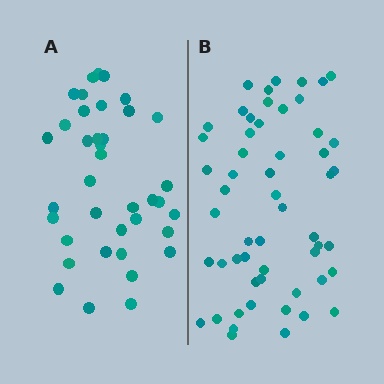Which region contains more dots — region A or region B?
Region B (the right region) has more dots.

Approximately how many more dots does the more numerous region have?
Region B has approximately 15 more dots than region A.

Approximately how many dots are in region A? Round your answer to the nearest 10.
About 40 dots. (The exact count is 38, which rounds to 40.)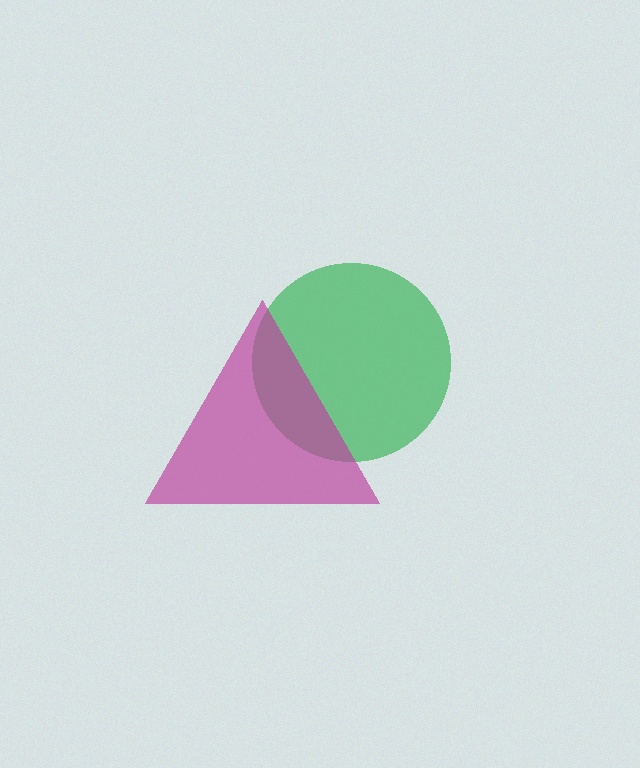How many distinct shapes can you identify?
There are 2 distinct shapes: a green circle, a magenta triangle.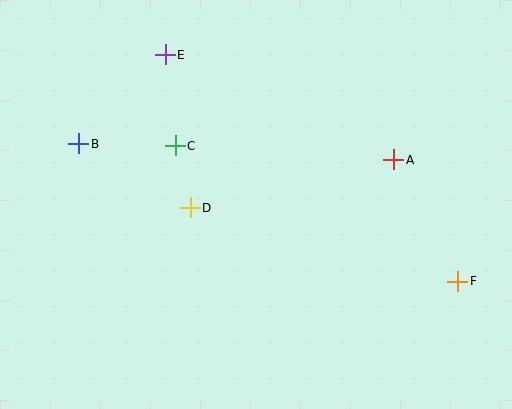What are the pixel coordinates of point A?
Point A is at (394, 160).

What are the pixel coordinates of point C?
Point C is at (175, 146).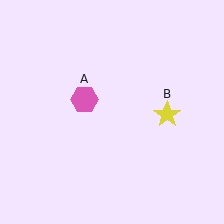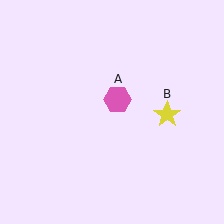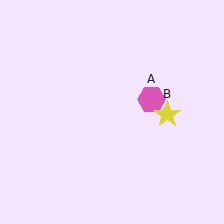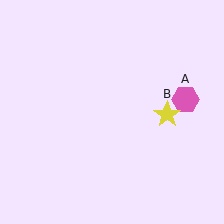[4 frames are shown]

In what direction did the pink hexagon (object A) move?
The pink hexagon (object A) moved right.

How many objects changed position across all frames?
1 object changed position: pink hexagon (object A).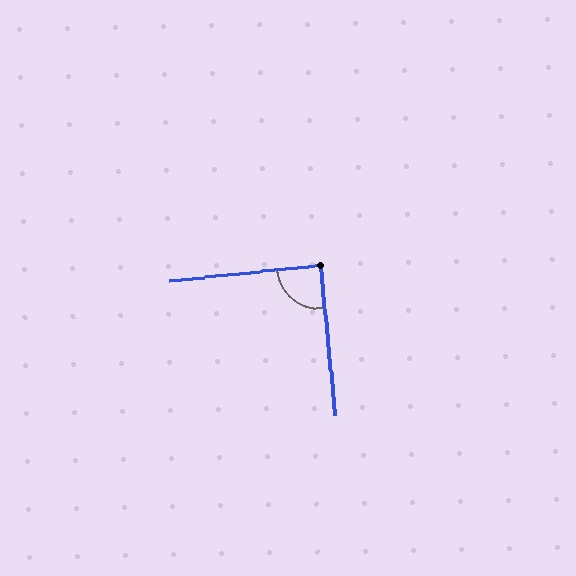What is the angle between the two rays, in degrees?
Approximately 90 degrees.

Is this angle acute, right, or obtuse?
It is approximately a right angle.